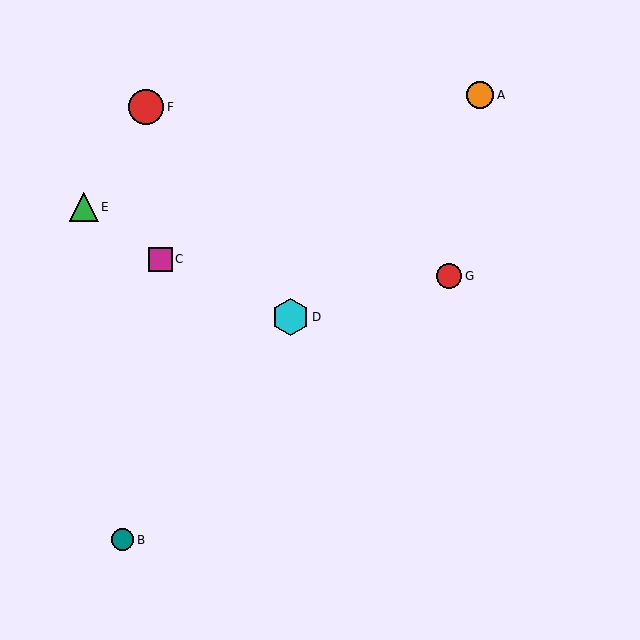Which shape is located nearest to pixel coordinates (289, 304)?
The cyan hexagon (labeled D) at (290, 317) is nearest to that location.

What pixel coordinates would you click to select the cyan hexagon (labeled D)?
Click at (290, 317) to select the cyan hexagon D.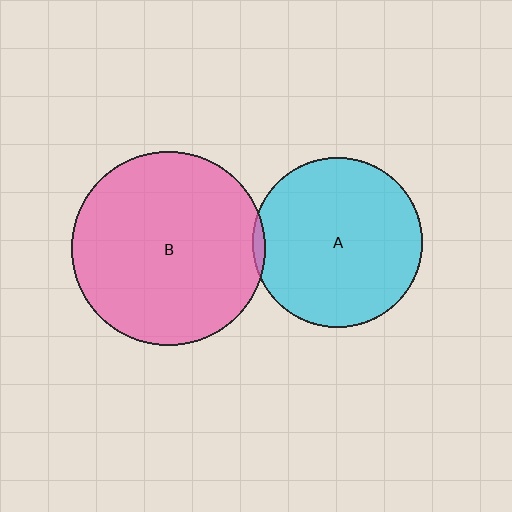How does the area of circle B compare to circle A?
Approximately 1.3 times.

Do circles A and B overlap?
Yes.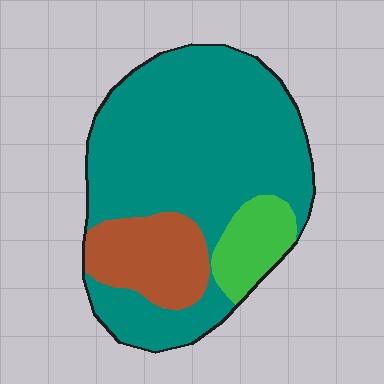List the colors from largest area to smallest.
From largest to smallest: teal, brown, green.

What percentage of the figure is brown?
Brown takes up about one sixth (1/6) of the figure.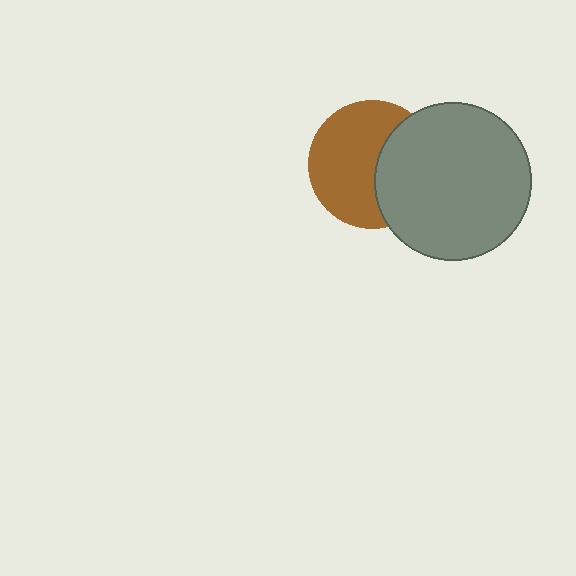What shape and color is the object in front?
The object in front is a gray circle.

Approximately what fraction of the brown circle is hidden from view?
Roughly 38% of the brown circle is hidden behind the gray circle.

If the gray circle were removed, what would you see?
You would see the complete brown circle.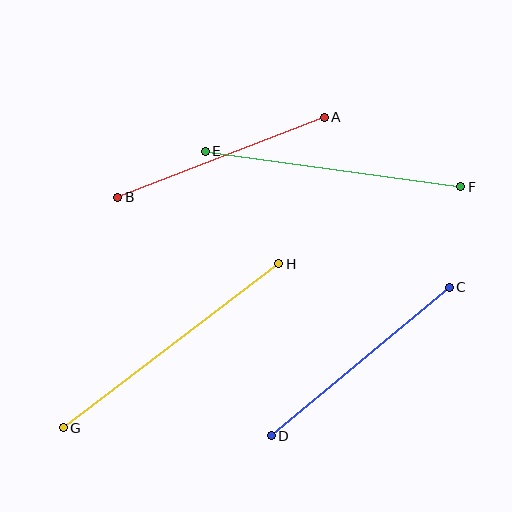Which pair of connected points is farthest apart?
Points G and H are farthest apart.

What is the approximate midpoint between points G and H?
The midpoint is at approximately (171, 346) pixels.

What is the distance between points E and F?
The distance is approximately 258 pixels.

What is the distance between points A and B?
The distance is approximately 222 pixels.